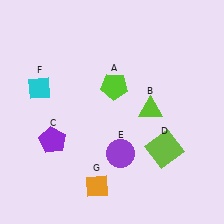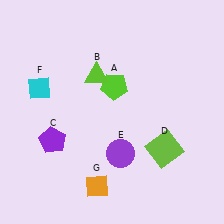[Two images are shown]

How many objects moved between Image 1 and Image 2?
1 object moved between the two images.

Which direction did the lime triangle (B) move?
The lime triangle (B) moved left.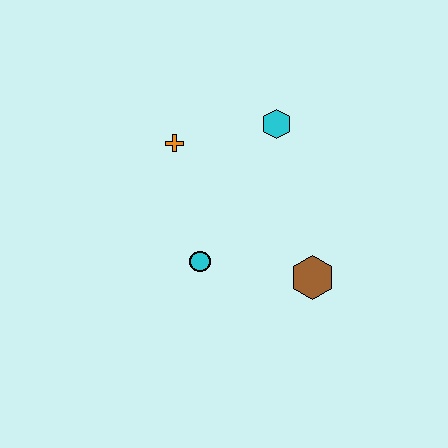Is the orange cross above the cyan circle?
Yes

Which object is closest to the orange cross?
The cyan hexagon is closest to the orange cross.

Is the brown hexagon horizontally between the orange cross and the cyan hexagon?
No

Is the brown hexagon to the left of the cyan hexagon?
No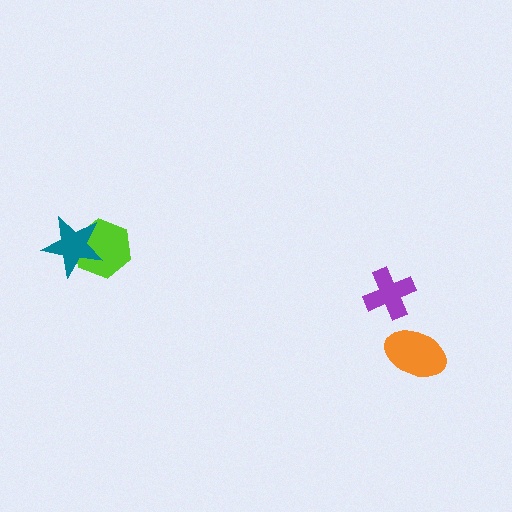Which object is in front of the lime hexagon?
The teal star is in front of the lime hexagon.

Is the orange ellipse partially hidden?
No, no other shape covers it.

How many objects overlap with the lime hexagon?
1 object overlaps with the lime hexagon.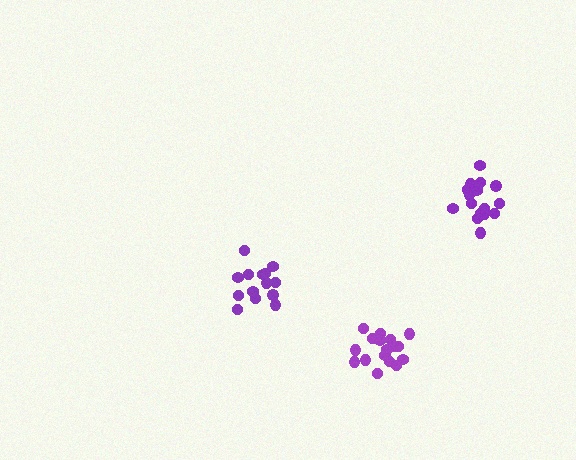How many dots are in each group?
Group 1: 14 dots, Group 2: 17 dots, Group 3: 17 dots (48 total).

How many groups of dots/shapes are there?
There are 3 groups.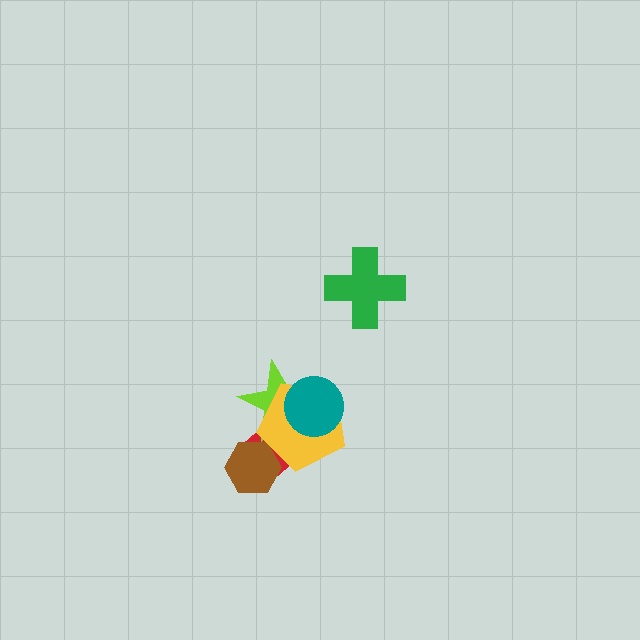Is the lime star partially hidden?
Yes, it is partially covered by another shape.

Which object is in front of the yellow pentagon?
The teal circle is in front of the yellow pentagon.